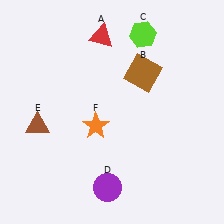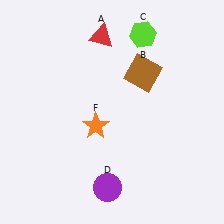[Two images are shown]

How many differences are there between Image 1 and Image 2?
There is 1 difference between the two images.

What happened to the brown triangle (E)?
The brown triangle (E) was removed in Image 2. It was in the bottom-left area of Image 1.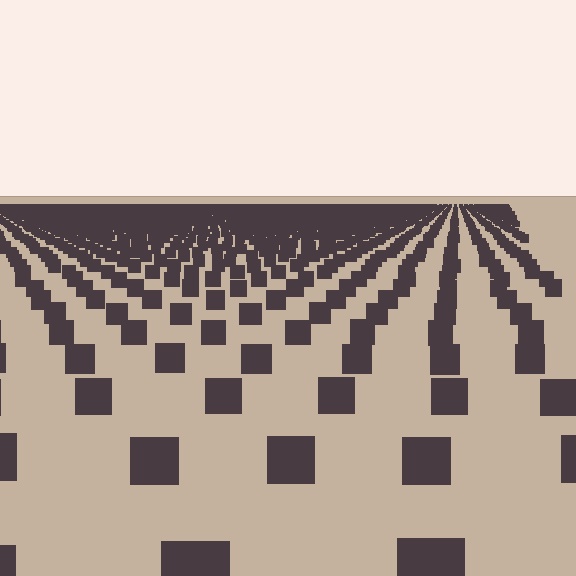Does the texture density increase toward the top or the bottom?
Density increases toward the top.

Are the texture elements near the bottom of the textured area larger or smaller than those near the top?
Larger. Near the bottom, elements are closer to the viewer and appear at a bigger on-screen size.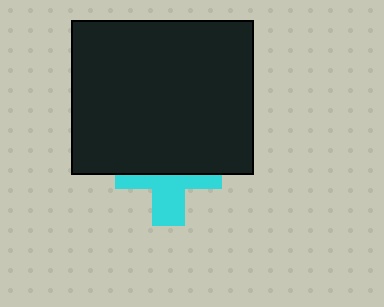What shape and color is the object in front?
The object in front is a black rectangle.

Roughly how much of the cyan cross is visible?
A small part of it is visible (roughly 45%).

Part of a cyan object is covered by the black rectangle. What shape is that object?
It is a cross.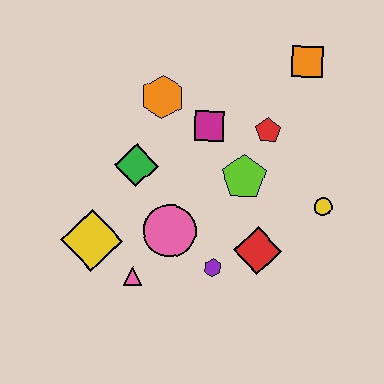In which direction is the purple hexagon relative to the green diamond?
The purple hexagon is below the green diamond.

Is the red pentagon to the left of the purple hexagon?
No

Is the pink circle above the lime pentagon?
No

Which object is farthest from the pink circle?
The orange square is farthest from the pink circle.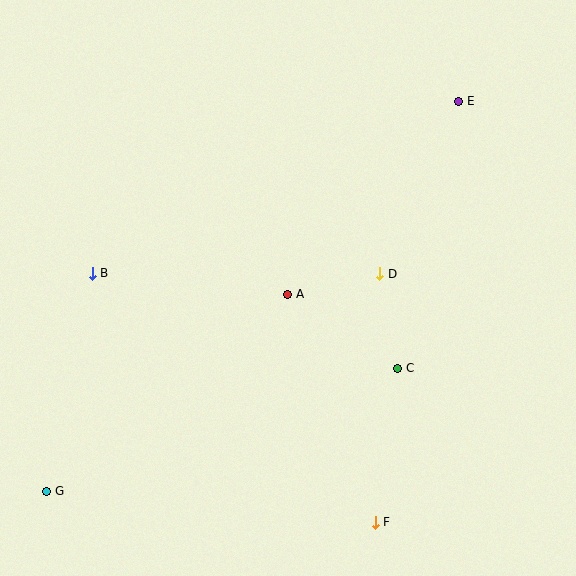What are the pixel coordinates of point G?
Point G is at (47, 491).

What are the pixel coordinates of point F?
Point F is at (375, 522).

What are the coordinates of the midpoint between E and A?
The midpoint between E and A is at (373, 198).